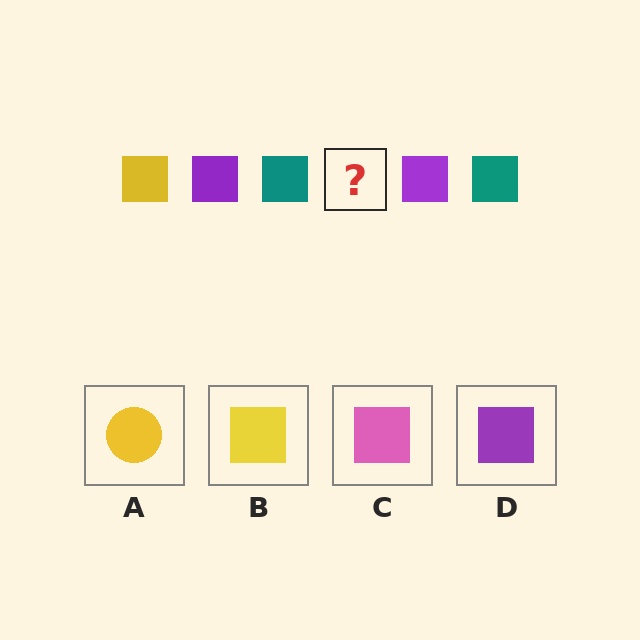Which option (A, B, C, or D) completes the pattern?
B.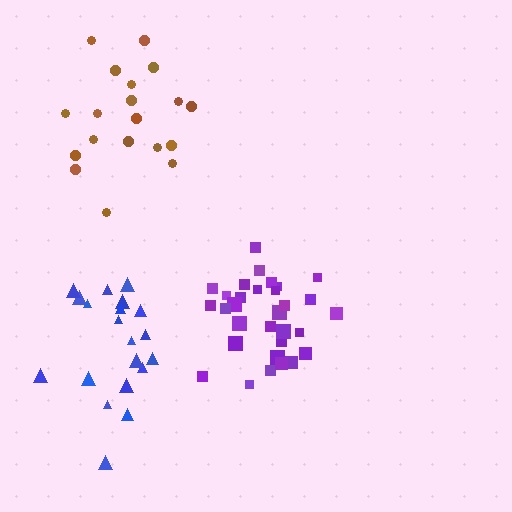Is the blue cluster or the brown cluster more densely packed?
Brown.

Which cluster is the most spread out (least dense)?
Blue.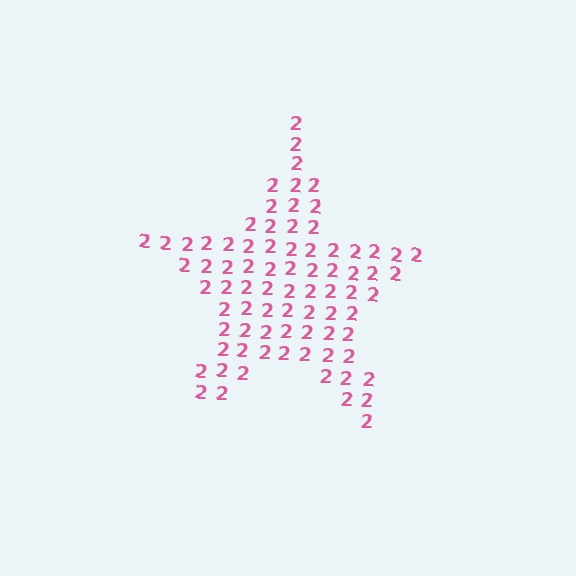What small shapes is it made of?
It is made of small digit 2's.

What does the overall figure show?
The overall figure shows a star.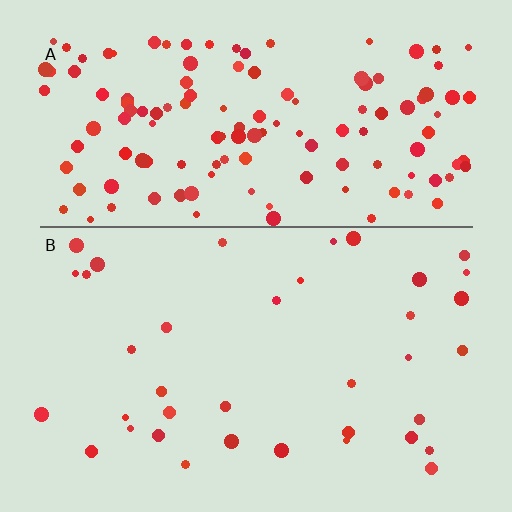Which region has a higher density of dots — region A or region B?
A (the top).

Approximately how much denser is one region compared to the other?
Approximately 3.7× — region A over region B.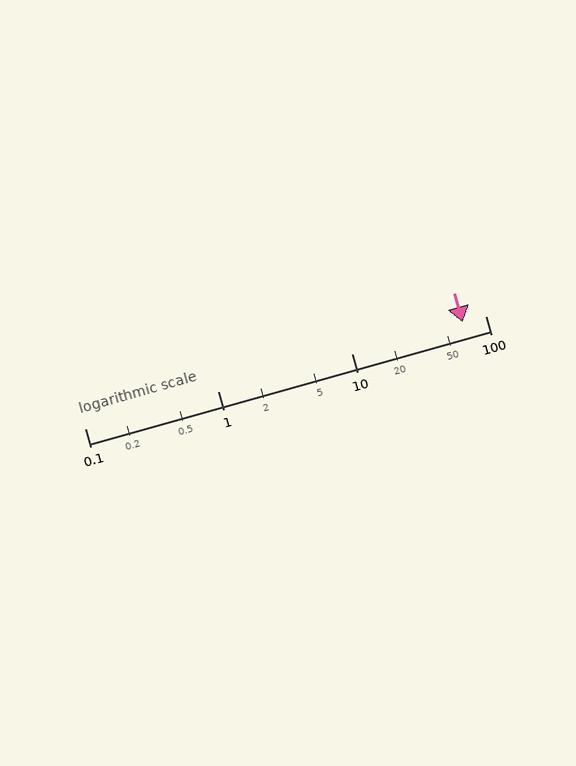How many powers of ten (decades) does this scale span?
The scale spans 3 decades, from 0.1 to 100.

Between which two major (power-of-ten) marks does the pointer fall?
The pointer is between 10 and 100.